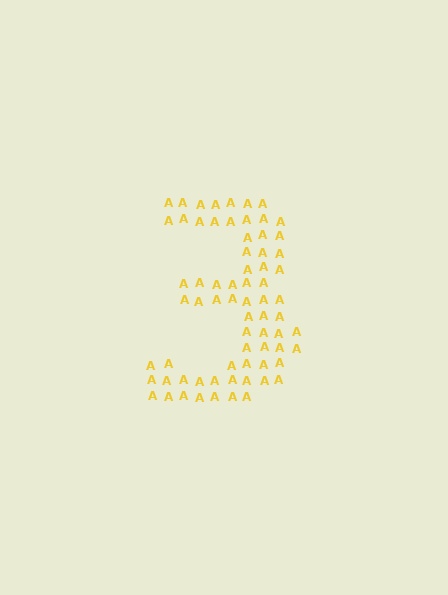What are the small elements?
The small elements are letter A's.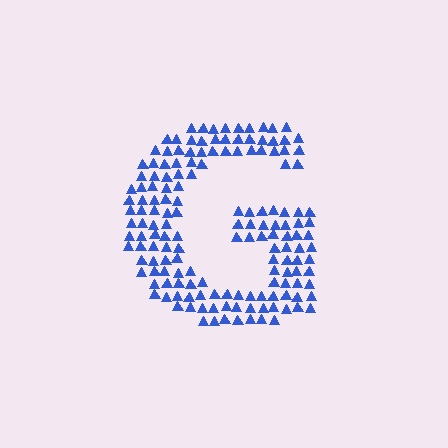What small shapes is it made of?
It is made of small triangles.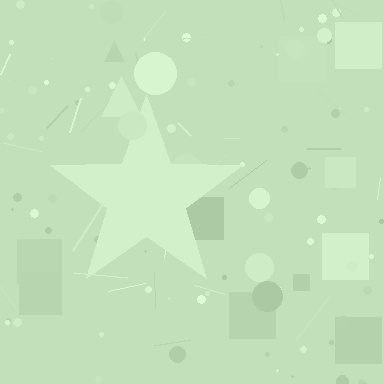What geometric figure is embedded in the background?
A star is embedded in the background.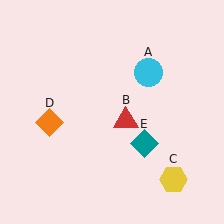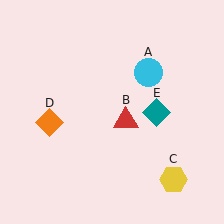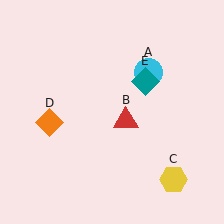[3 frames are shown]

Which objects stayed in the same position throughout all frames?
Cyan circle (object A) and red triangle (object B) and yellow hexagon (object C) and orange diamond (object D) remained stationary.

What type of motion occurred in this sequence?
The teal diamond (object E) rotated counterclockwise around the center of the scene.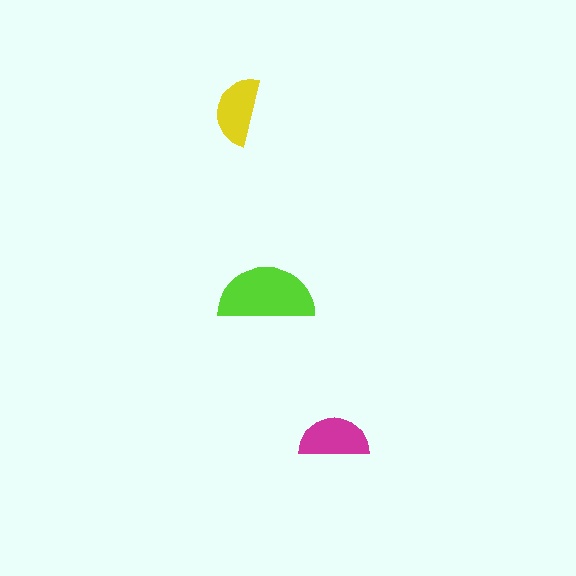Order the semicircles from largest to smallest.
the lime one, the magenta one, the yellow one.